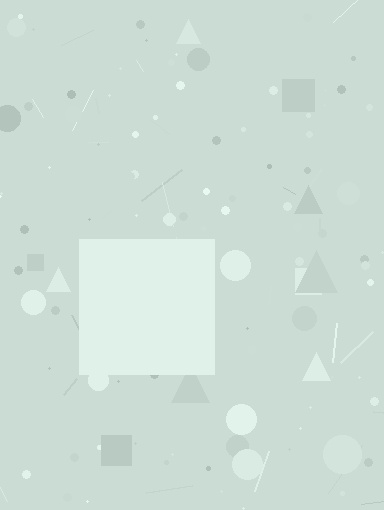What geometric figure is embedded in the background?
A square is embedded in the background.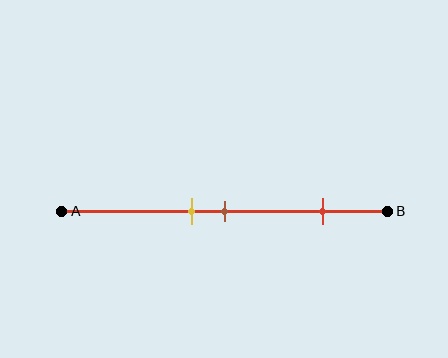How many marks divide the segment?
There are 3 marks dividing the segment.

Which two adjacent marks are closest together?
The yellow and brown marks are the closest adjacent pair.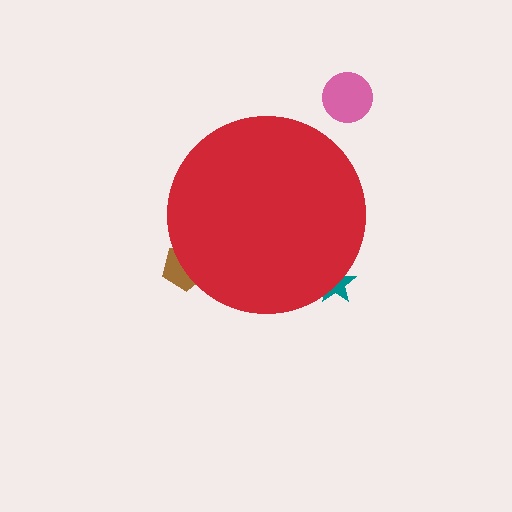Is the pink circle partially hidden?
No, the pink circle is fully visible.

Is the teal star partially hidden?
Yes, the teal star is partially hidden behind the red circle.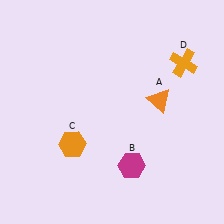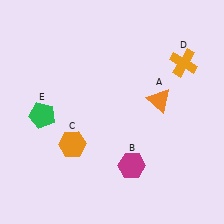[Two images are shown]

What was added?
A green pentagon (E) was added in Image 2.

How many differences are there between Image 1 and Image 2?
There is 1 difference between the two images.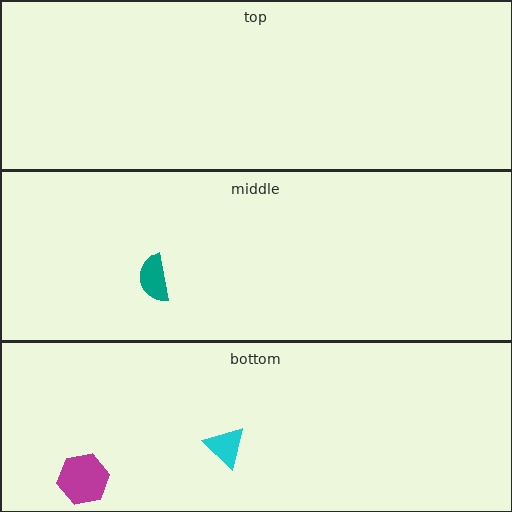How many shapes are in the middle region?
1.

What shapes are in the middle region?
The teal semicircle.